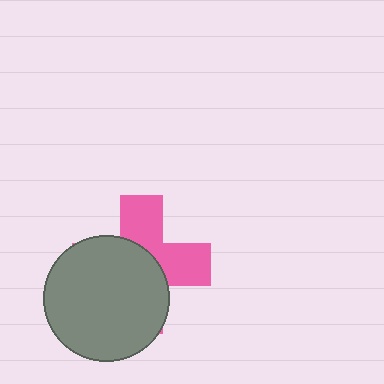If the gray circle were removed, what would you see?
You would see the complete pink cross.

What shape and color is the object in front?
The object in front is a gray circle.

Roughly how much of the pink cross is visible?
A small part of it is visible (roughly 43%).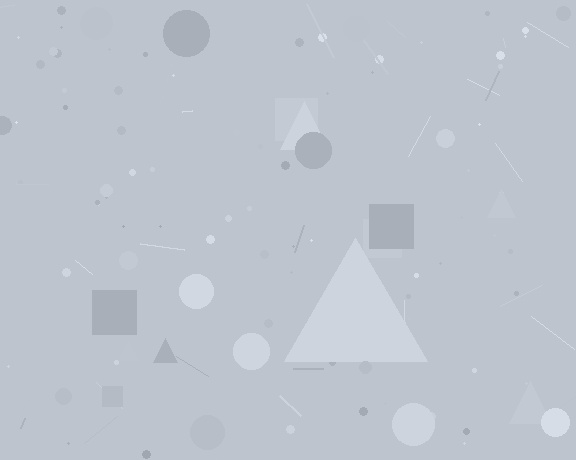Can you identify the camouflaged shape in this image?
The camouflaged shape is a triangle.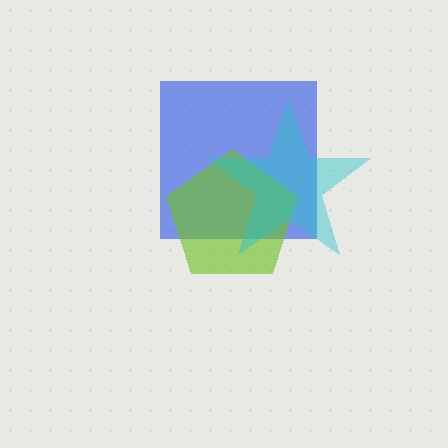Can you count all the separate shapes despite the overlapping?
Yes, there are 3 separate shapes.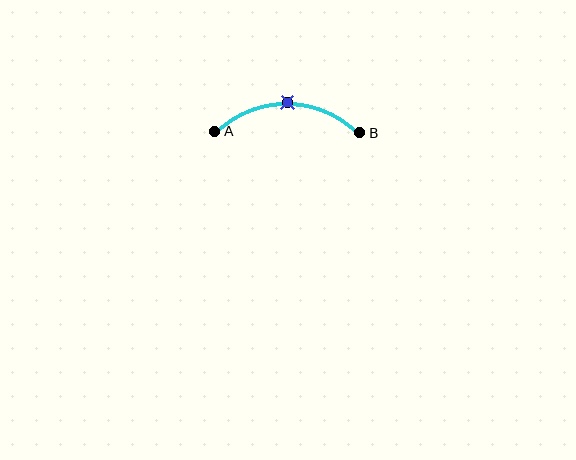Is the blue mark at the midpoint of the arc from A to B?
Yes. The blue mark lies on the arc at equal arc-length from both A and B — it is the arc midpoint.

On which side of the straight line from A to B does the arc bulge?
The arc bulges above the straight line connecting A and B.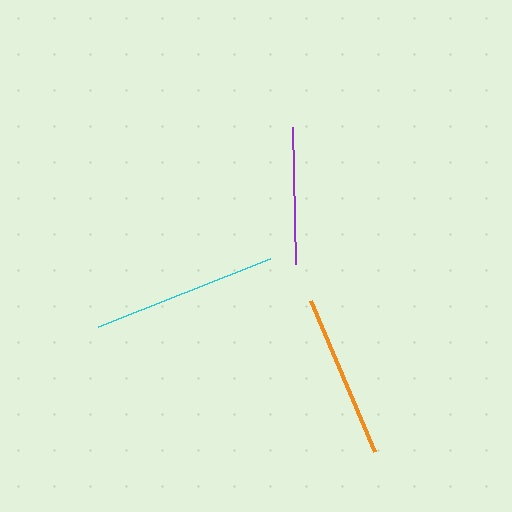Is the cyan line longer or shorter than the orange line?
The cyan line is longer than the orange line.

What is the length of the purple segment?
The purple segment is approximately 137 pixels long.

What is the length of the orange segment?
The orange segment is approximately 164 pixels long.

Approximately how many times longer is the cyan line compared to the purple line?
The cyan line is approximately 1.4 times the length of the purple line.